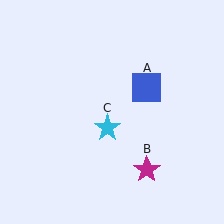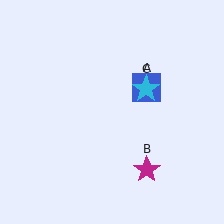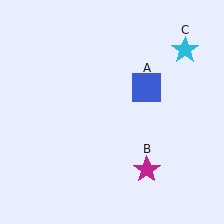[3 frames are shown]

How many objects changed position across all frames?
1 object changed position: cyan star (object C).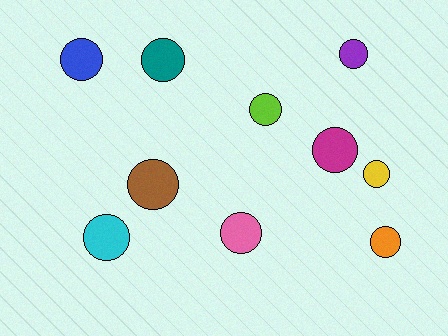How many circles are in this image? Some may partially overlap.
There are 10 circles.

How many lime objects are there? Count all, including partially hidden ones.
There is 1 lime object.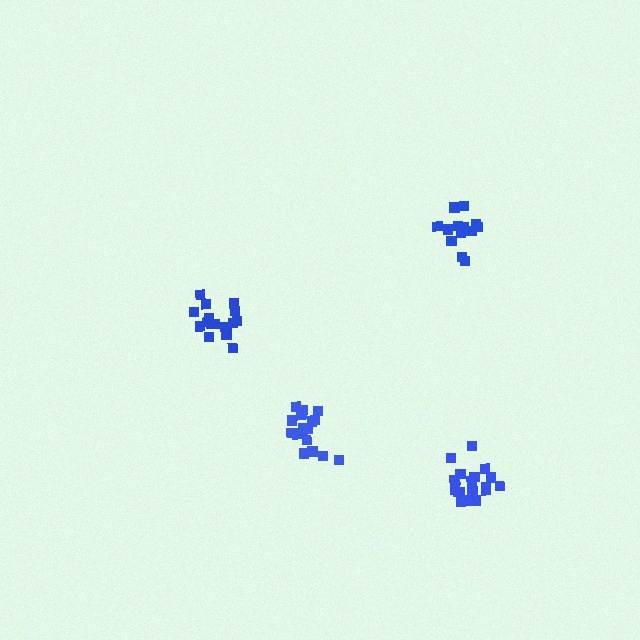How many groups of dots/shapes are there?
There are 4 groups.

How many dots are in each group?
Group 1: 14 dots, Group 2: 19 dots, Group 3: 17 dots, Group 4: 19 dots (69 total).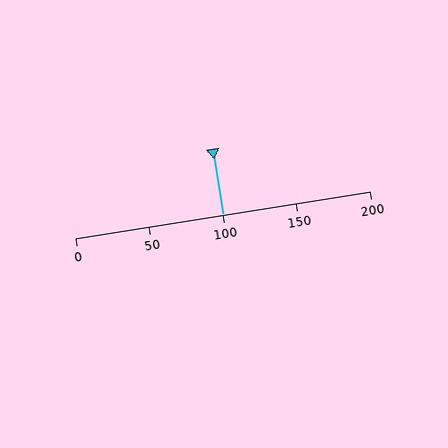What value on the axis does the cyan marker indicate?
The marker indicates approximately 100.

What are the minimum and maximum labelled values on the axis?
The axis runs from 0 to 200.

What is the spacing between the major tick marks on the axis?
The major ticks are spaced 50 apart.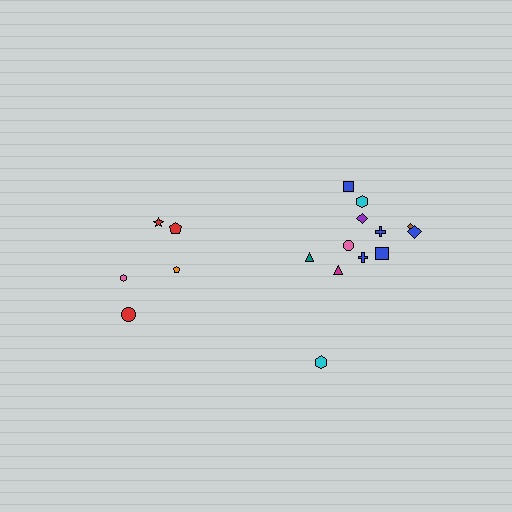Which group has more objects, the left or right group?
The right group.